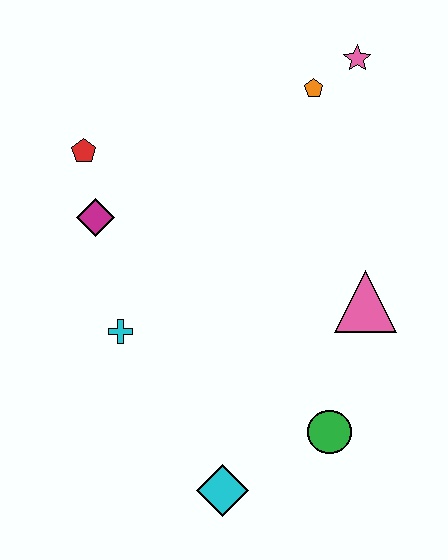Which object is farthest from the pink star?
The cyan diamond is farthest from the pink star.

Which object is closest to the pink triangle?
The green circle is closest to the pink triangle.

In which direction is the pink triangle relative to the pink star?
The pink triangle is below the pink star.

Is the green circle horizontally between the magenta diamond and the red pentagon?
No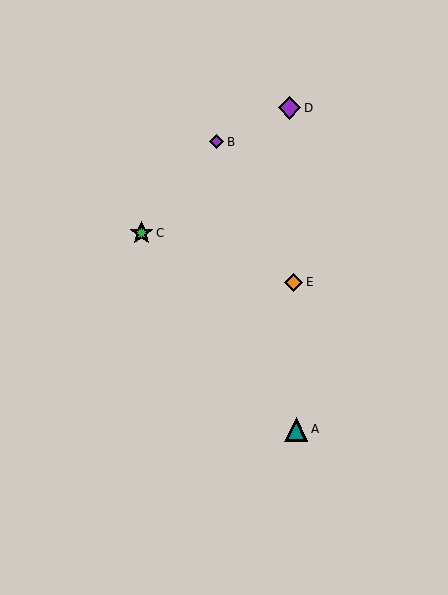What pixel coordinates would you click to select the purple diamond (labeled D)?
Click at (290, 108) to select the purple diamond D.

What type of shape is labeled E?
Shape E is an orange diamond.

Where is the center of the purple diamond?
The center of the purple diamond is at (290, 108).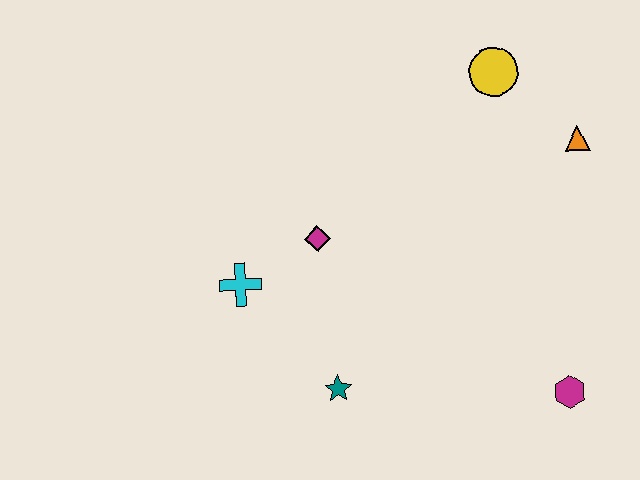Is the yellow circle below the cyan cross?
No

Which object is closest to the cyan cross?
The magenta diamond is closest to the cyan cross.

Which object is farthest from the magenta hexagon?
The cyan cross is farthest from the magenta hexagon.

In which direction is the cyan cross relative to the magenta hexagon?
The cyan cross is to the left of the magenta hexagon.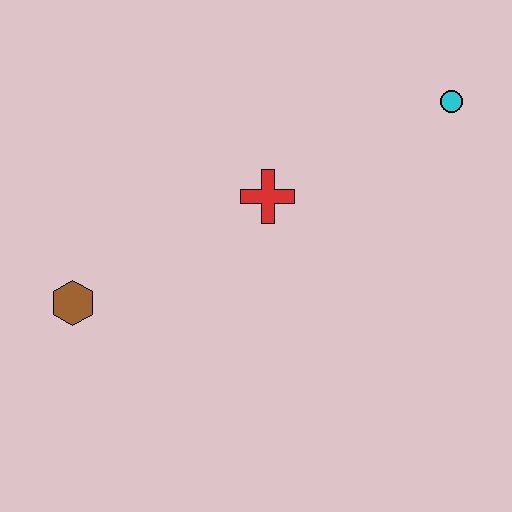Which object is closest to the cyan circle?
The red cross is closest to the cyan circle.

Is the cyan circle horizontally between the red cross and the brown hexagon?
No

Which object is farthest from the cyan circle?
The brown hexagon is farthest from the cyan circle.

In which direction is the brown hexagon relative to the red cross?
The brown hexagon is to the left of the red cross.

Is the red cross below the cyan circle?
Yes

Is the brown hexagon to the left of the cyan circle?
Yes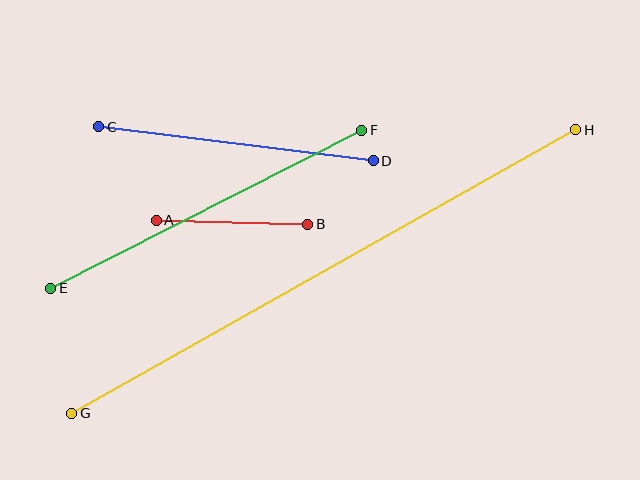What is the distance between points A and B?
The distance is approximately 151 pixels.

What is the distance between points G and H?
The distance is approximately 578 pixels.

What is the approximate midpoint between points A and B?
The midpoint is at approximately (232, 222) pixels.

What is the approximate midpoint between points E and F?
The midpoint is at approximately (206, 209) pixels.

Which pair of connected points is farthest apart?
Points G and H are farthest apart.